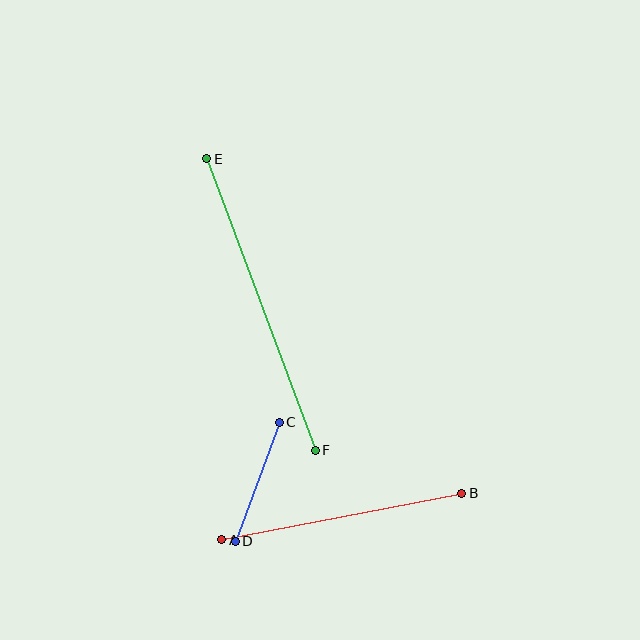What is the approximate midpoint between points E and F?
The midpoint is at approximately (261, 305) pixels.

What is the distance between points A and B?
The distance is approximately 244 pixels.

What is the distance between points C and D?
The distance is approximately 127 pixels.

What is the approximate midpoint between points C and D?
The midpoint is at approximately (257, 482) pixels.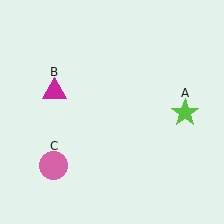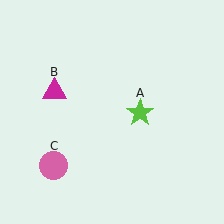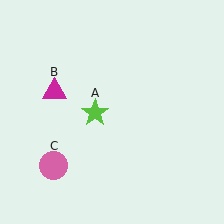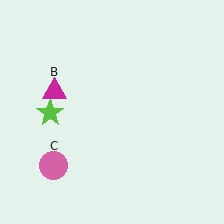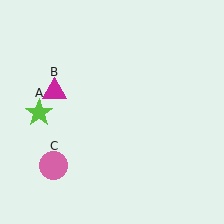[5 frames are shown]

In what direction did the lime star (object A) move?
The lime star (object A) moved left.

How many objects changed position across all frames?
1 object changed position: lime star (object A).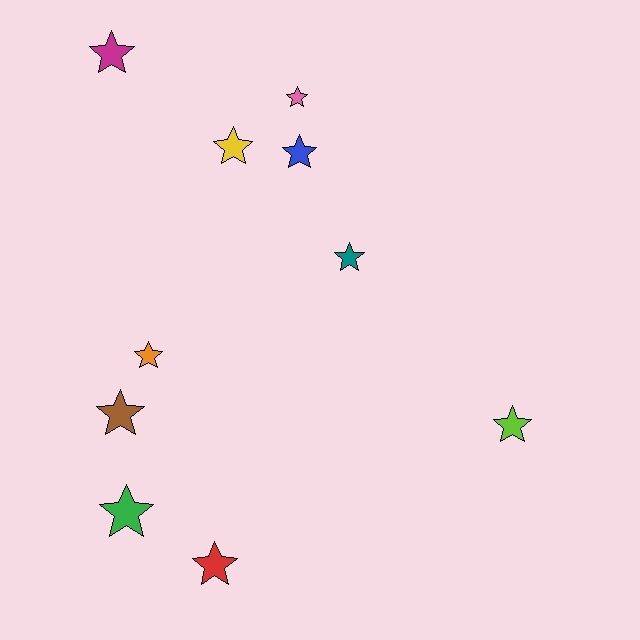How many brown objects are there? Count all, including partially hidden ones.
There is 1 brown object.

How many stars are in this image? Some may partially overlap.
There are 10 stars.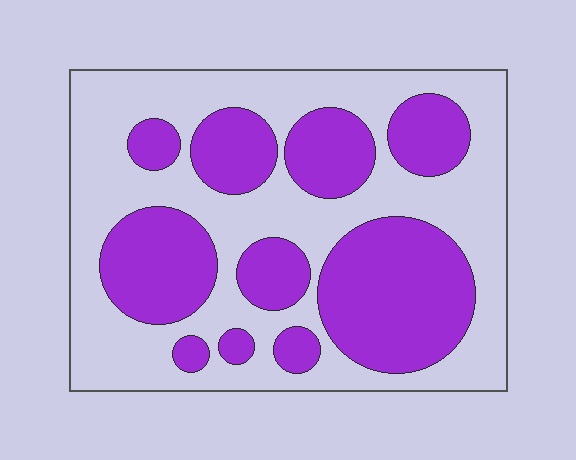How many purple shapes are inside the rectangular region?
10.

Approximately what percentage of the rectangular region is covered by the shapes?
Approximately 40%.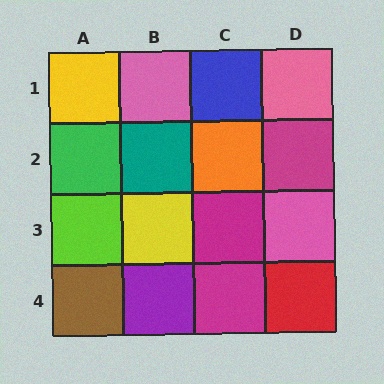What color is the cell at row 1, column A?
Yellow.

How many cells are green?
1 cell is green.